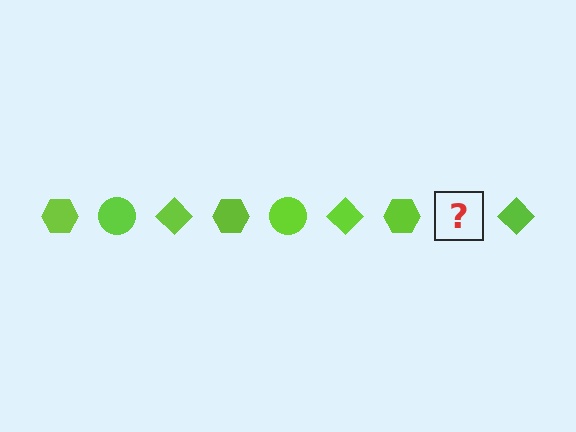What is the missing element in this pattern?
The missing element is a lime circle.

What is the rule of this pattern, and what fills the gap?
The rule is that the pattern cycles through hexagon, circle, diamond shapes in lime. The gap should be filled with a lime circle.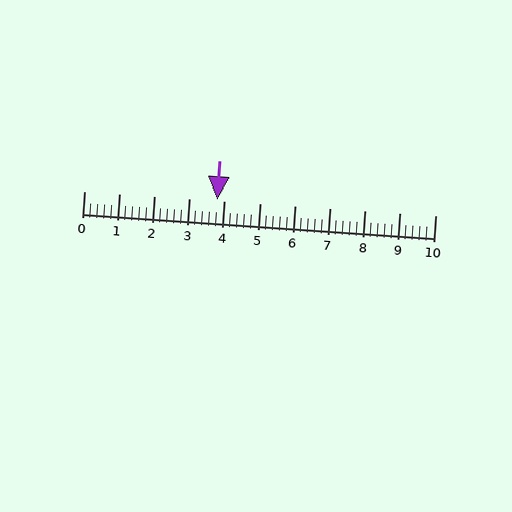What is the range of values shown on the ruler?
The ruler shows values from 0 to 10.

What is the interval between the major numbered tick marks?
The major tick marks are spaced 1 units apart.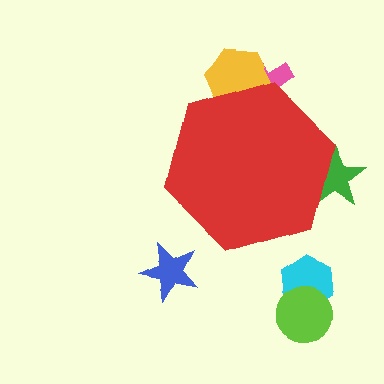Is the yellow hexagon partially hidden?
Yes, the yellow hexagon is partially hidden behind the red hexagon.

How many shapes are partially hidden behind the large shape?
3 shapes are partially hidden.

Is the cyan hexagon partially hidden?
No, the cyan hexagon is fully visible.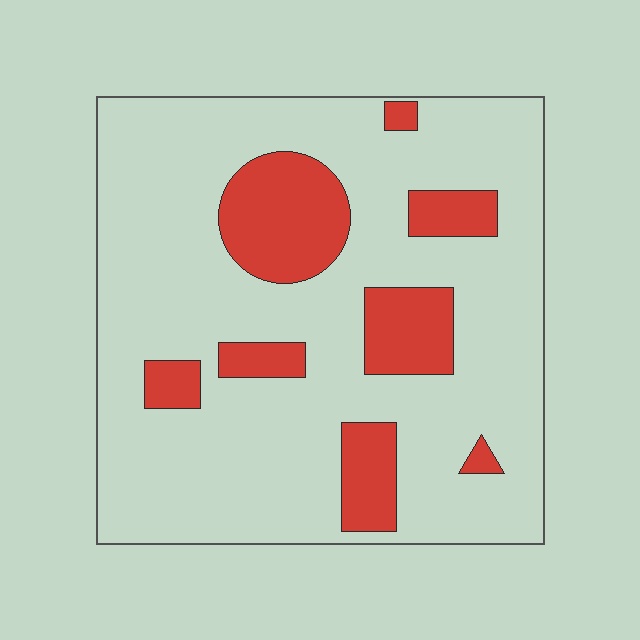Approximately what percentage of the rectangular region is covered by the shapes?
Approximately 20%.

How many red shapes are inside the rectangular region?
8.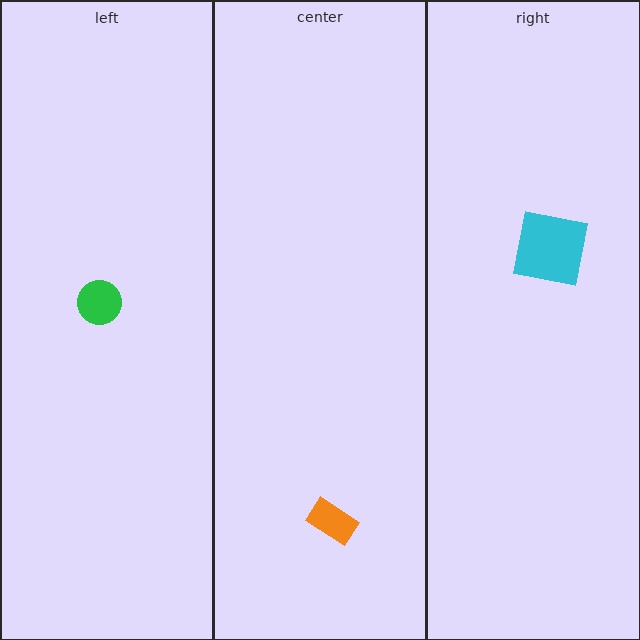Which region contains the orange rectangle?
The center region.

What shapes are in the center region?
The orange rectangle.